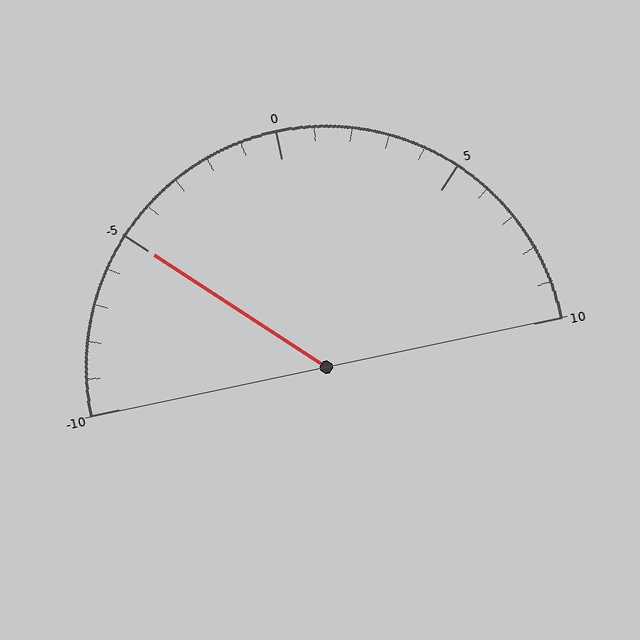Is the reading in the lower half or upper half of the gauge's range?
The reading is in the lower half of the range (-10 to 10).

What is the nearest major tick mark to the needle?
The nearest major tick mark is -5.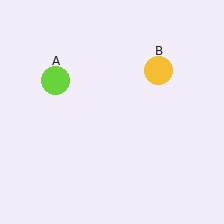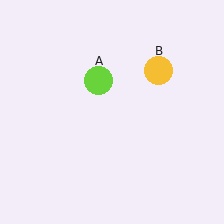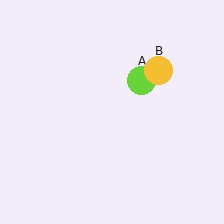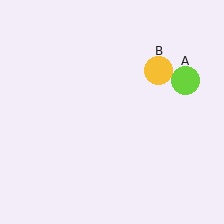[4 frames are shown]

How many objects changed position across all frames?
1 object changed position: lime circle (object A).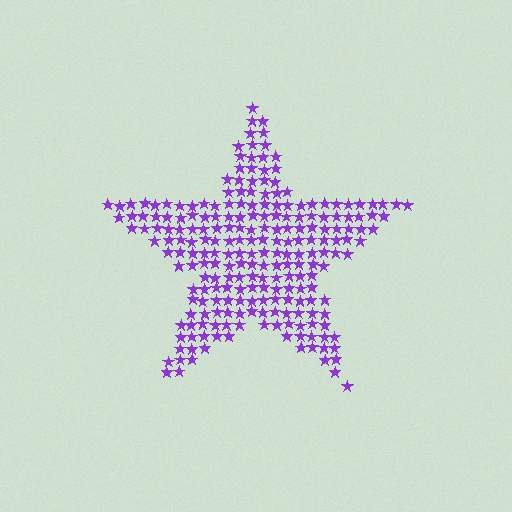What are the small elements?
The small elements are stars.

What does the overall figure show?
The overall figure shows a star.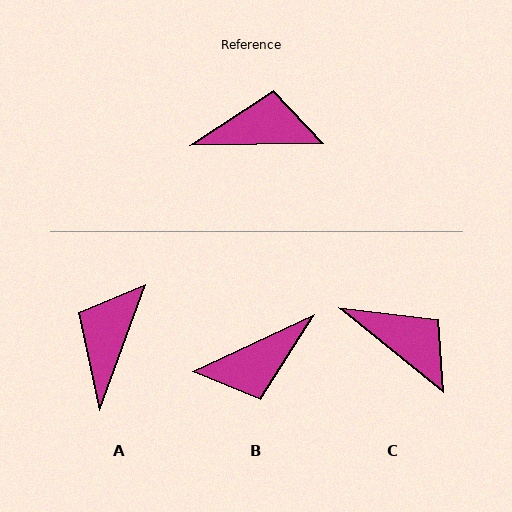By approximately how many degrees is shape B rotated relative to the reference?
Approximately 155 degrees clockwise.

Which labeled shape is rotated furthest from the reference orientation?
B, about 155 degrees away.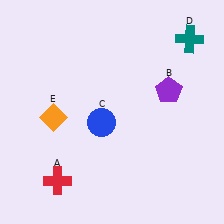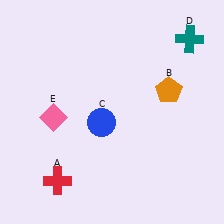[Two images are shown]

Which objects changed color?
B changed from purple to orange. E changed from orange to pink.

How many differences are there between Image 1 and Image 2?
There are 2 differences between the two images.